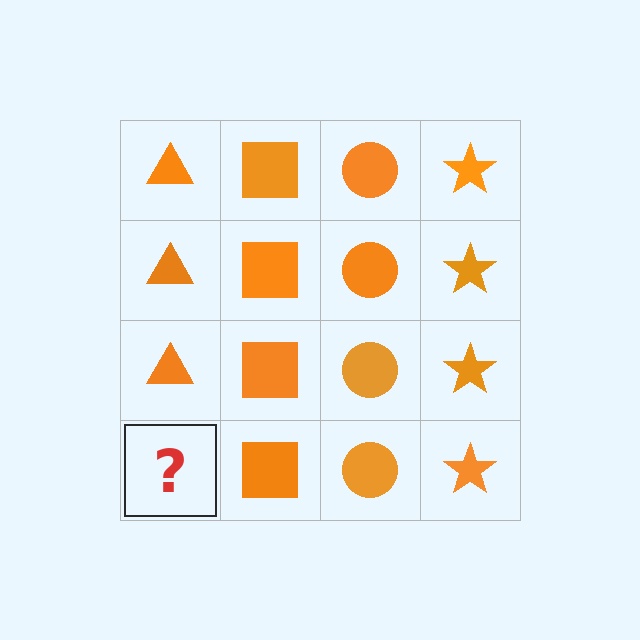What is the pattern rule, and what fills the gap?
The rule is that each column has a consistent shape. The gap should be filled with an orange triangle.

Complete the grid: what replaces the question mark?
The question mark should be replaced with an orange triangle.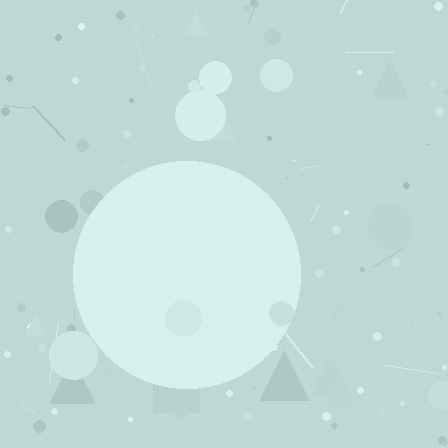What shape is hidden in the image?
A circle is hidden in the image.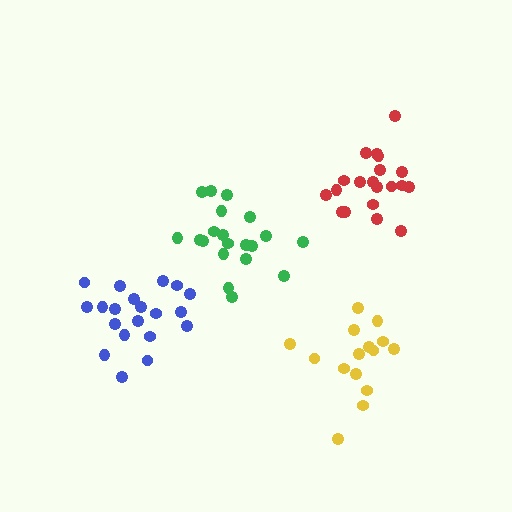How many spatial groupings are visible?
There are 4 spatial groupings.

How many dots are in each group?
Group 1: 20 dots, Group 2: 15 dots, Group 3: 20 dots, Group 4: 20 dots (75 total).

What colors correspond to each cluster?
The clusters are colored: green, yellow, red, blue.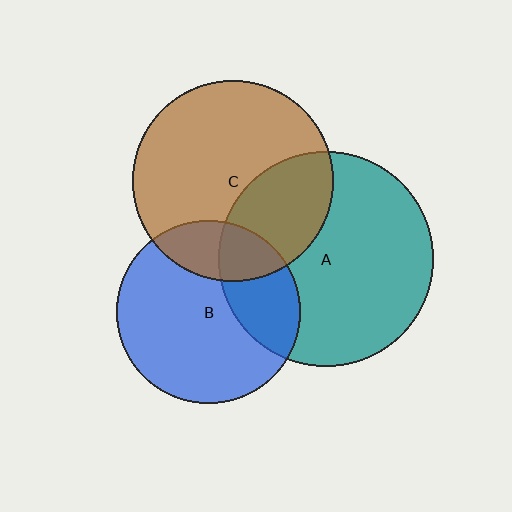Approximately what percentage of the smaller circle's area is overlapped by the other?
Approximately 20%.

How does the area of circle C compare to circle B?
Approximately 1.2 times.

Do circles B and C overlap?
Yes.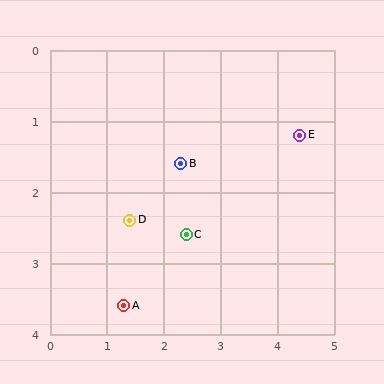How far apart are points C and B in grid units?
Points C and B are about 1.0 grid units apart.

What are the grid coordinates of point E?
Point E is at approximately (4.4, 1.2).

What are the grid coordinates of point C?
Point C is at approximately (2.4, 2.6).